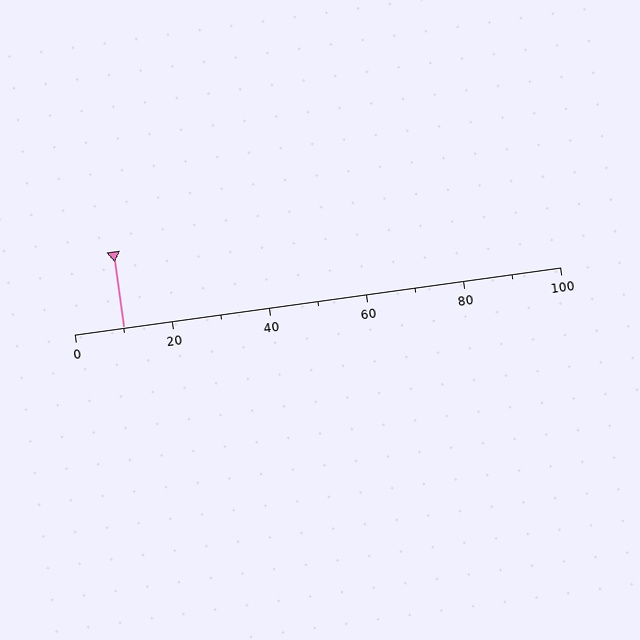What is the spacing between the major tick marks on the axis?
The major ticks are spaced 20 apart.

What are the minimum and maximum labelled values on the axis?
The axis runs from 0 to 100.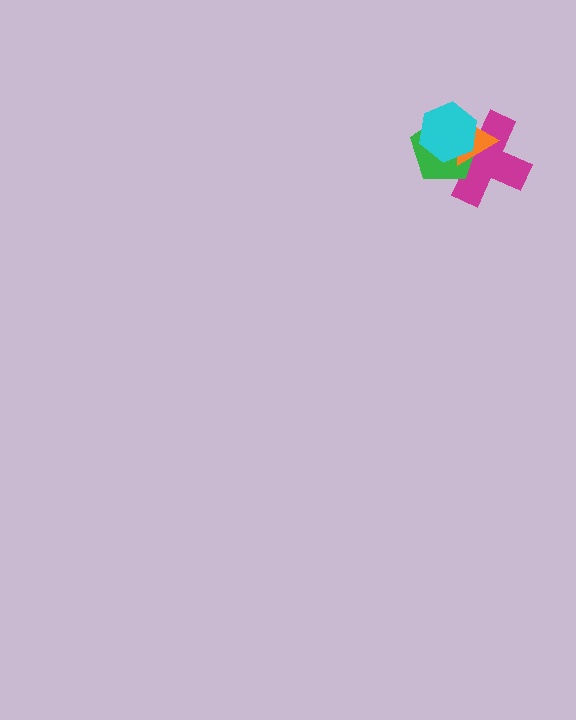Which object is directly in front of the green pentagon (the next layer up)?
The orange triangle is directly in front of the green pentagon.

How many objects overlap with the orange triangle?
3 objects overlap with the orange triangle.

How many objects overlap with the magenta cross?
3 objects overlap with the magenta cross.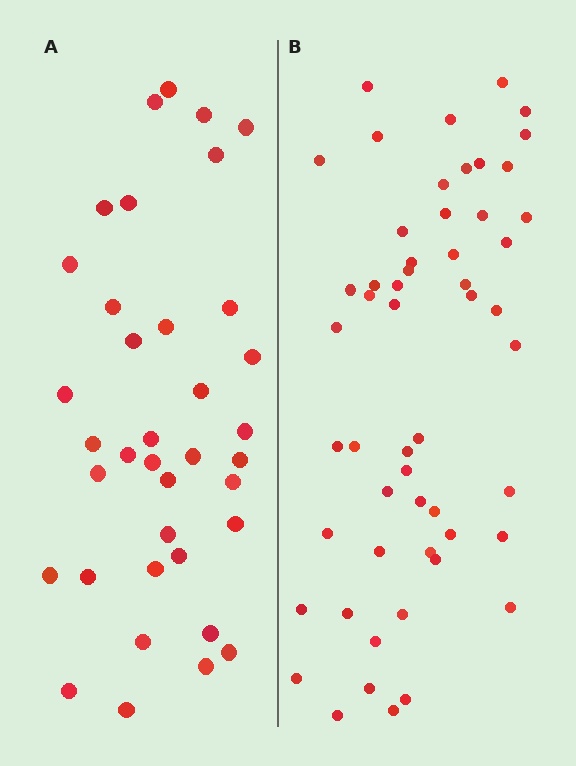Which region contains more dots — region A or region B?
Region B (the right region) has more dots.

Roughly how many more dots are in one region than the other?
Region B has approximately 15 more dots than region A.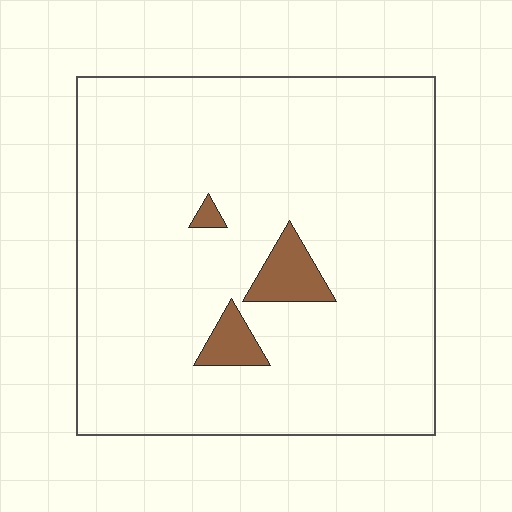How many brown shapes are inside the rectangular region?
3.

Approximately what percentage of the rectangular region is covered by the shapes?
Approximately 5%.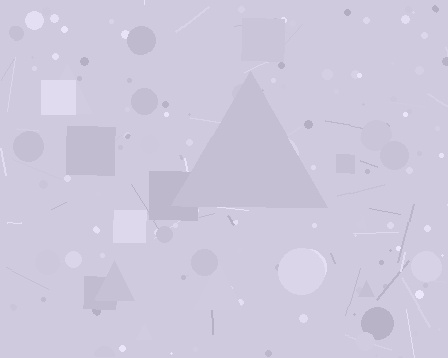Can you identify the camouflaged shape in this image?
The camouflaged shape is a triangle.